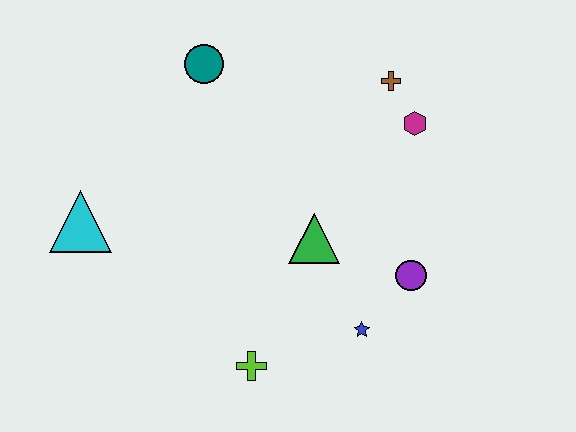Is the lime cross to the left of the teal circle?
No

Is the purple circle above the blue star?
Yes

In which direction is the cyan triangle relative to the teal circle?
The cyan triangle is below the teal circle.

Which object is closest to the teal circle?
The brown cross is closest to the teal circle.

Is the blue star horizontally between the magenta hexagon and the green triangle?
Yes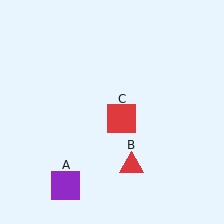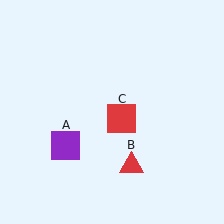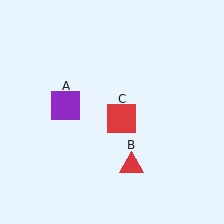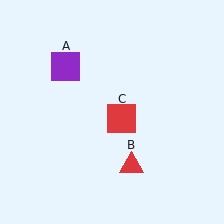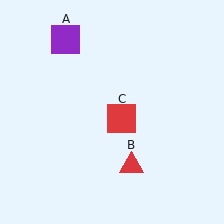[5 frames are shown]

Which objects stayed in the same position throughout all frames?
Red triangle (object B) and red square (object C) remained stationary.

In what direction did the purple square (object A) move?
The purple square (object A) moved up.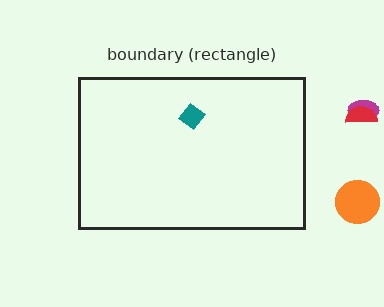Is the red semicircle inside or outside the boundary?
Outside.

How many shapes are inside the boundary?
1 inside, 3 outside.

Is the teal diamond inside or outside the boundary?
Inside.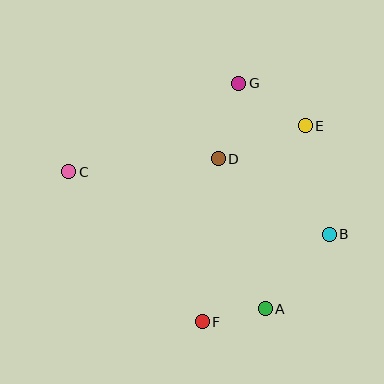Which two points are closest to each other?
Points A and F are closest to each other.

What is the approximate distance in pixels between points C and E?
The distance between C and E is approximately 241 pixels.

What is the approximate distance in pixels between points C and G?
The distance between C and G is approximately 191 pixels.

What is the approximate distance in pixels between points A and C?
The distance between A and C is approximately 240 pixels.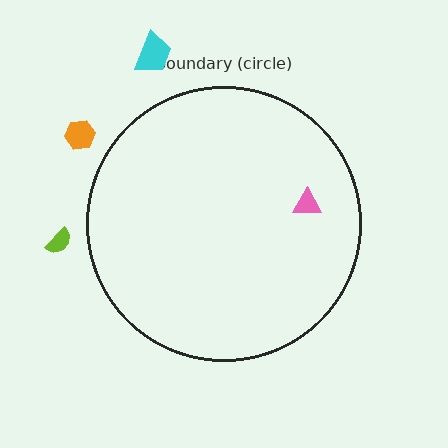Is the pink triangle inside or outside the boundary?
Inside.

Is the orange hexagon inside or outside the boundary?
Outside.